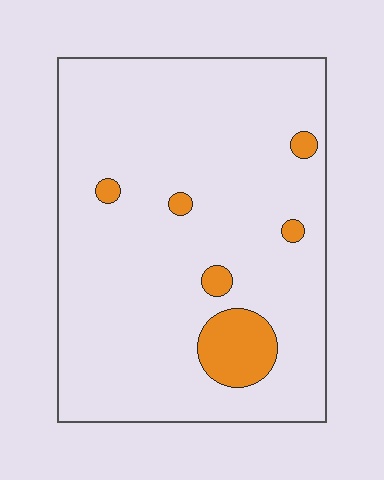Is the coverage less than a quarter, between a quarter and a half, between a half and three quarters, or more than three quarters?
Less than a quarter.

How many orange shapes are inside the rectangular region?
6.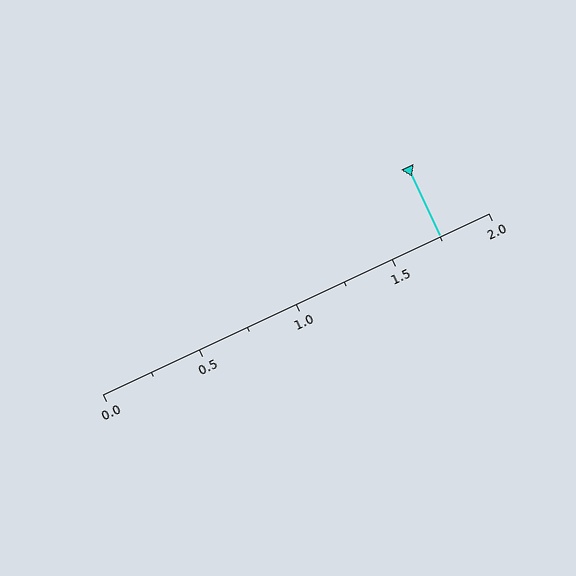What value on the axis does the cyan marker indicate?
The marker indicates approximately 1.75.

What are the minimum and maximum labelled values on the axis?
The axis runs from 0.0 to 2.0.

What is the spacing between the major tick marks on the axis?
The major ticks are spaced 0.5 apart.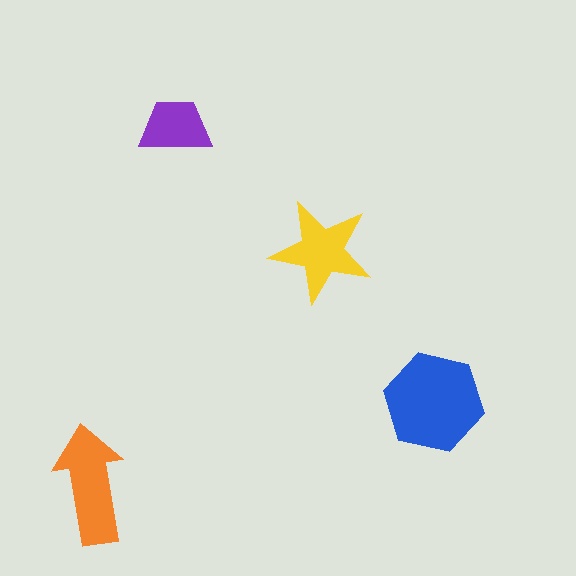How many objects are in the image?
There are 4 objects in the image.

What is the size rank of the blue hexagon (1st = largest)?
1st.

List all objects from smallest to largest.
The purple trapezoid, the yellow star, the orange arrow, the blue hexagon.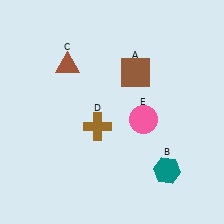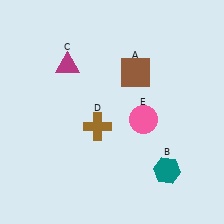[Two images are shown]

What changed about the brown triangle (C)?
In Image 1, C is brown. In Image 2, it changed to magenta.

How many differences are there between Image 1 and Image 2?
There is 1 difference between the two images.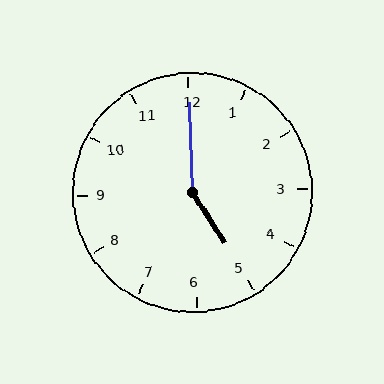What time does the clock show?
5:00.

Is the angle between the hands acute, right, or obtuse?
It is obtuse.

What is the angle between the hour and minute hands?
Approximately 150 degrees.